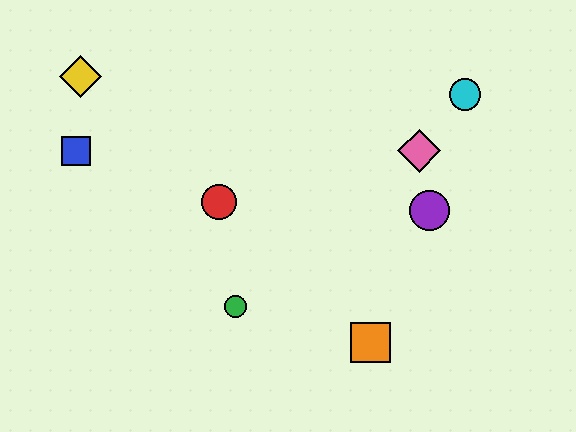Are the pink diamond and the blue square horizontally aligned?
Yes, both are at y≈151.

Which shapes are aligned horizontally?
The blue square, the pink diamond are aligned horizontally.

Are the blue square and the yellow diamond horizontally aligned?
No, the blue square is at y≈151 and the yellow diamond is at y≈76.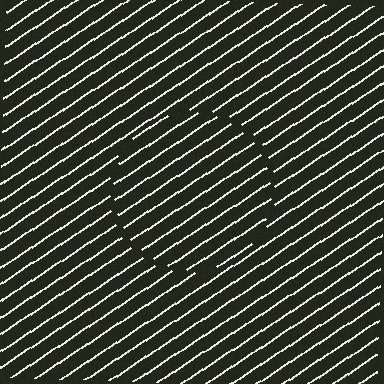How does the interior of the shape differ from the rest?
The interior of the shape contains the same grating, shifted by half a period — the contour is defined by the phase discontinuity where line-ends from the inner and outer gratings abut.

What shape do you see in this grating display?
An illusory circle. The interior of the shape contains the same grating, shifted by half a period — the contour is defined by the phase discontinuity where line-ends from the inner and outer gratings abut.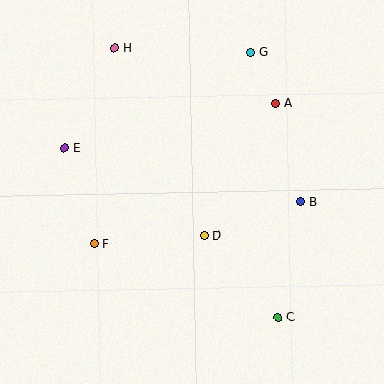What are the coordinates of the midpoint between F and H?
The midpoint between F and H is at (105, 146).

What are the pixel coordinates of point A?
Point A is at (276, 104).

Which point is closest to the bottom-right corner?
Point C is closest to the bottom-right corner.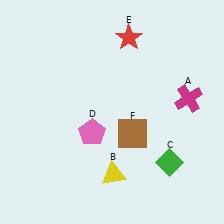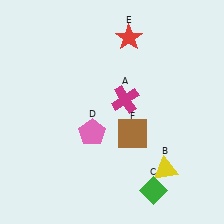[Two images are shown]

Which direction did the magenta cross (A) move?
The magenta cross (A) moved left.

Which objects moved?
The objects that moved are: the magenta cross (A), the yellow triangle (B), the green diamond (C).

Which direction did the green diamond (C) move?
The green diamond (C) moved down.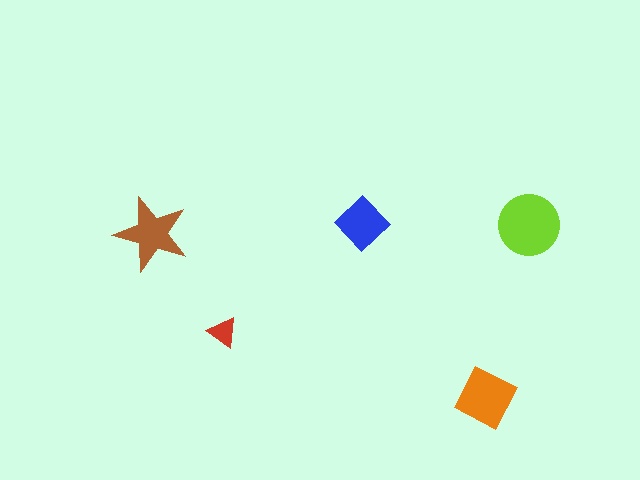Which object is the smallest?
The red triangle.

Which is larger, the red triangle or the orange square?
The orange square.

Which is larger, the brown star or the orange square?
The orange square.